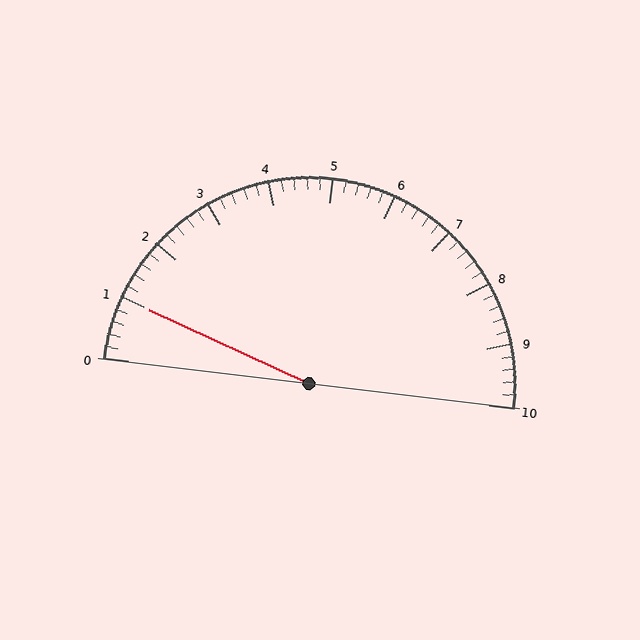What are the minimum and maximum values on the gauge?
The gauge ranges from 0 to 10.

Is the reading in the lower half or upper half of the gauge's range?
The reading is in the lower half of the range (0 to 10).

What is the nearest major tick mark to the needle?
The nearest major tick mark is 1.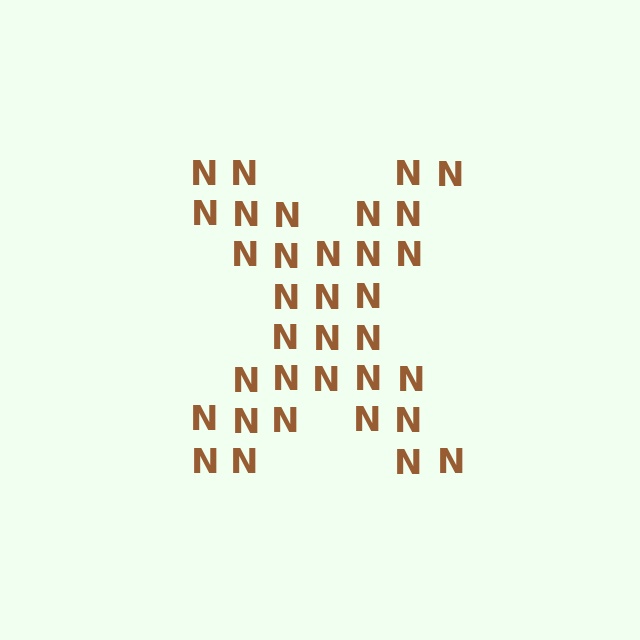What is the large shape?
The large shape is the letter X.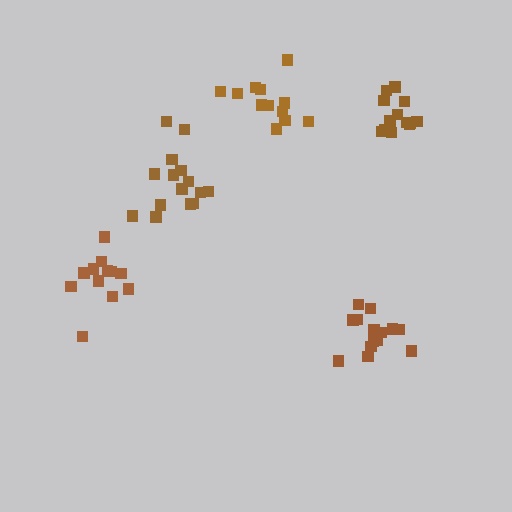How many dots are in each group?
Group 1: 13 dots, Group 2: 12 dots, Group 3: 16 dots, Group 4: 15 dots, Group 5: 12 dots (68 total).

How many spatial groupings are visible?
There are 5 spatial groupings.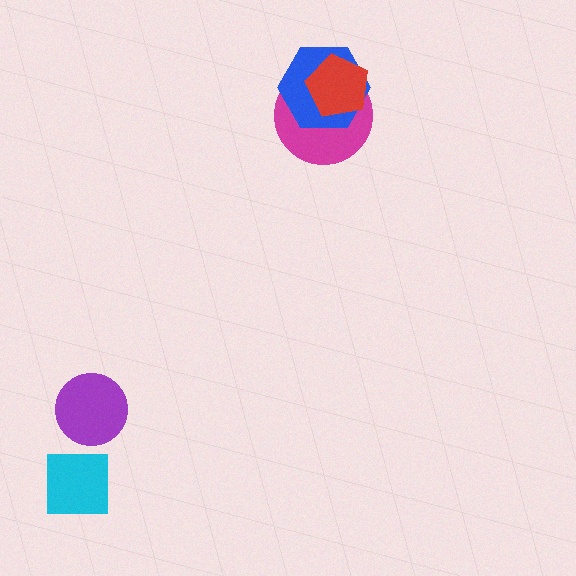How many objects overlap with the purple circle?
0 objects overlap with the purple circle.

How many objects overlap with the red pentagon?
2 objects overlap with the red pentagon.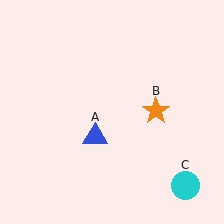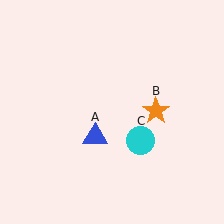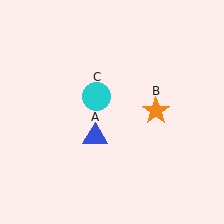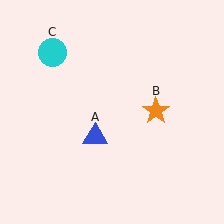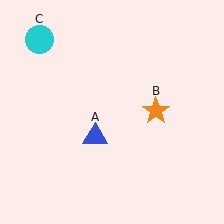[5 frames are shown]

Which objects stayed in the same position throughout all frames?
Blue triangle (object A) and orange star (object B) remained stationary.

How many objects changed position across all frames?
1 object changed position: cyan circle (object C).